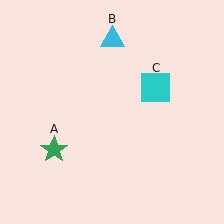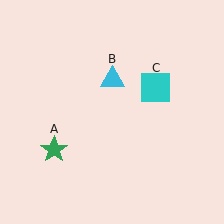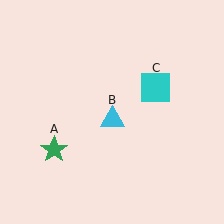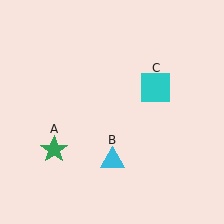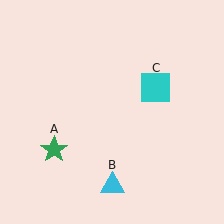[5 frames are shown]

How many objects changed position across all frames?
1 object changed position: cyan triangle (object B).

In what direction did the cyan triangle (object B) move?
The cyan triangle (object B) moved down.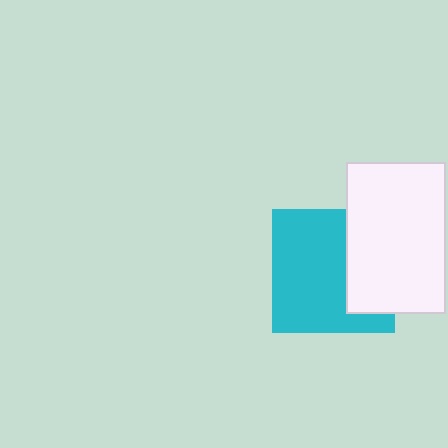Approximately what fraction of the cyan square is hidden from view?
Roughly 34% of the cyan square is hidden behind the white rectangle.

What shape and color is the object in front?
The object in front is a white rectangle.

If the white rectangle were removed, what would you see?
You would see the complete cyan square.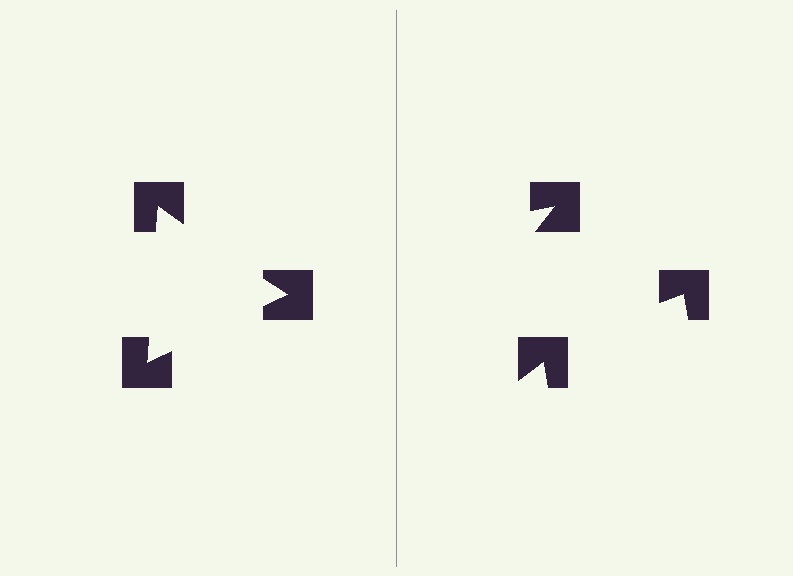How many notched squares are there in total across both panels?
6 — 3 on each side.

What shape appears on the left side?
An illusory triangle.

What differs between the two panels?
The notched squares are positioned identically on both sides; only the wedge orientations differ. On the left they align to a triangle; on the right they are misaligned.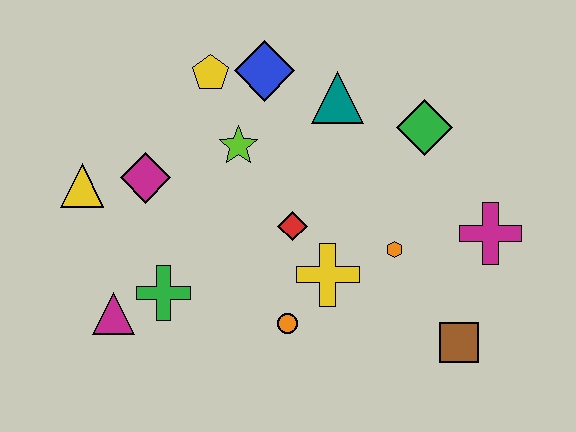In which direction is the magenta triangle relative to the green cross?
The magenta triangle is to the left of the green cross.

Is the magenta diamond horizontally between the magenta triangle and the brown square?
Yes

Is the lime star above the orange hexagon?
Yes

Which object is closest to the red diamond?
The yellow cross is closest to the red diamond.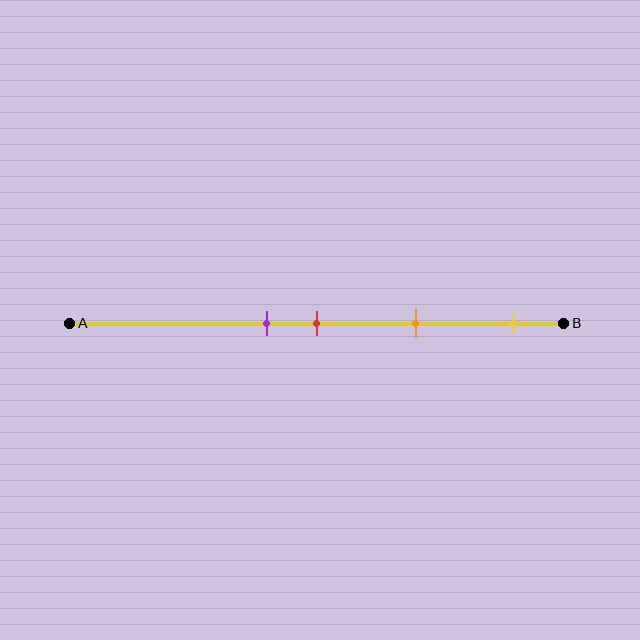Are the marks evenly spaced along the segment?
No, the marks are not evenly spaced.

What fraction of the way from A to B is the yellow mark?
The yellow mark is approximately 90% (0.9) of the way from A to B.